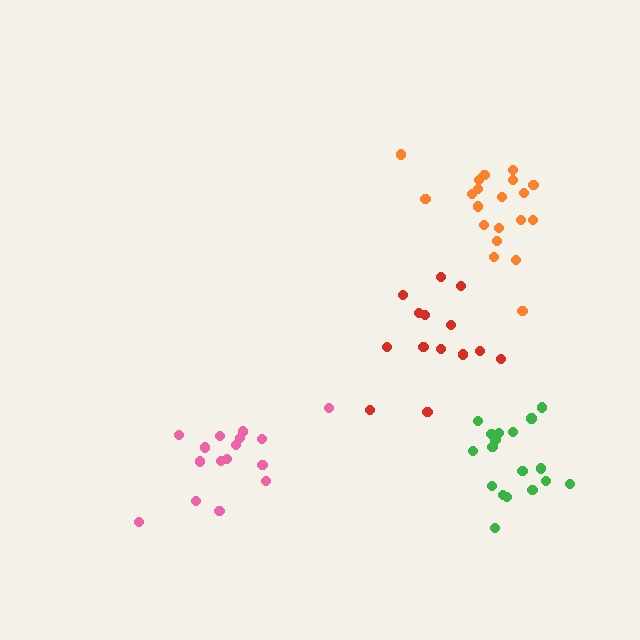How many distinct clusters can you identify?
There are 4 distinct clusters.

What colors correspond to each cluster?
The clusters are colored: pink, green, red, orange.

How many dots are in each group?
Group 1: 16 dots, Group 2: 18 dots, Group 3: 14 dots, Group 4: 20 dots (68 total).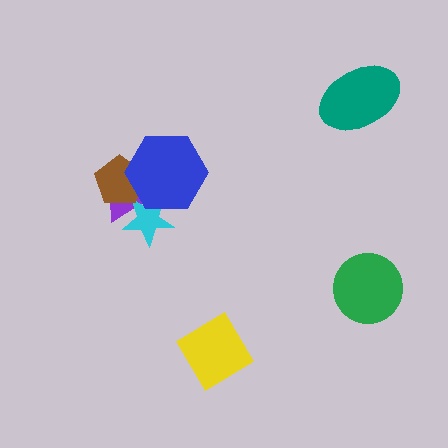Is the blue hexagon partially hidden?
No, no other shape covers it.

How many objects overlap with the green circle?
0 objects overlap with the green circle.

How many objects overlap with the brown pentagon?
3 objects overlap with the brown pentagon.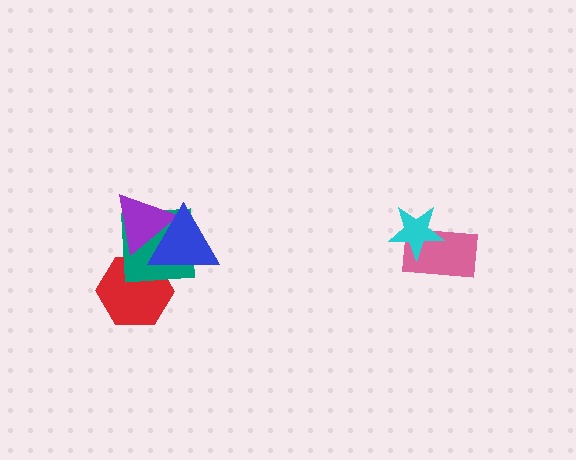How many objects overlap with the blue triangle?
3 objects overlap with the blue triangle.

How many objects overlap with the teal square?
3 objects overlap with the teal square.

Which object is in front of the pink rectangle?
The cyan star is in front of the pink rectangle.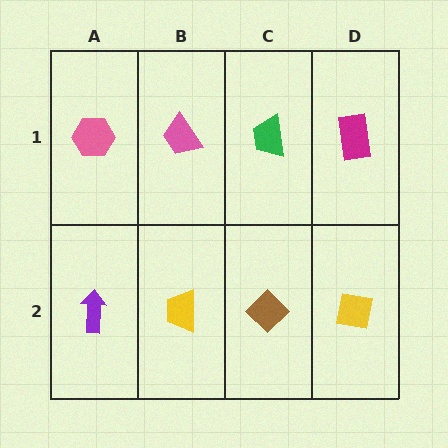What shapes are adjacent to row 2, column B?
A pink trapezoid (row 1, column B), a purple arrow (row 2, column A), a brown diamond (row 2, column C).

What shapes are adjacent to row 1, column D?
A yellow square (row 2, column D), a green trapezoid (row 1, column C).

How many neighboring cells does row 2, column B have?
3.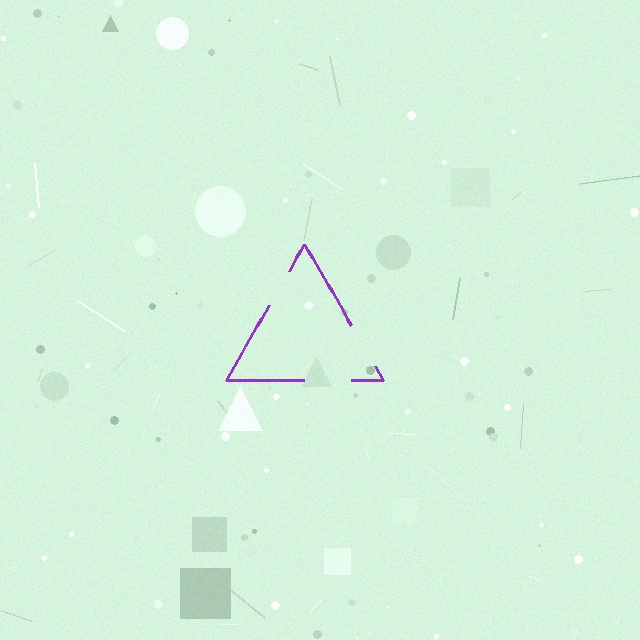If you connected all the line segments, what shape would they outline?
They would outline a triangle.